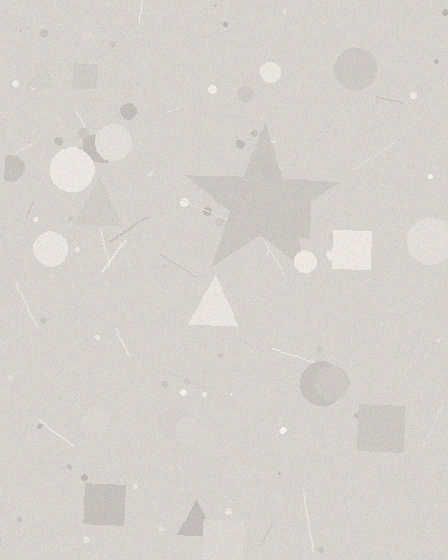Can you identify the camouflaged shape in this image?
The camouflaged shape is a star.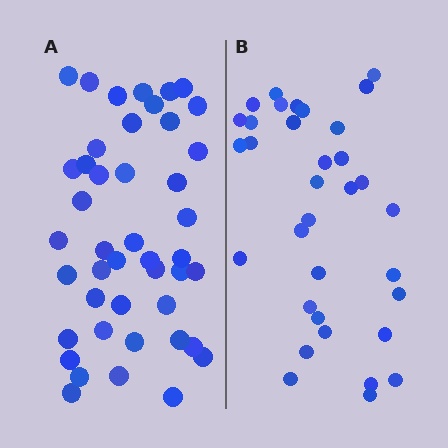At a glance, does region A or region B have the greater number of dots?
Region A (the left region) has more dots.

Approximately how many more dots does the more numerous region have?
Region A has roughly 10 or so more dots than region B.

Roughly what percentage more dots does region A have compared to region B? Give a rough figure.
About 30% more.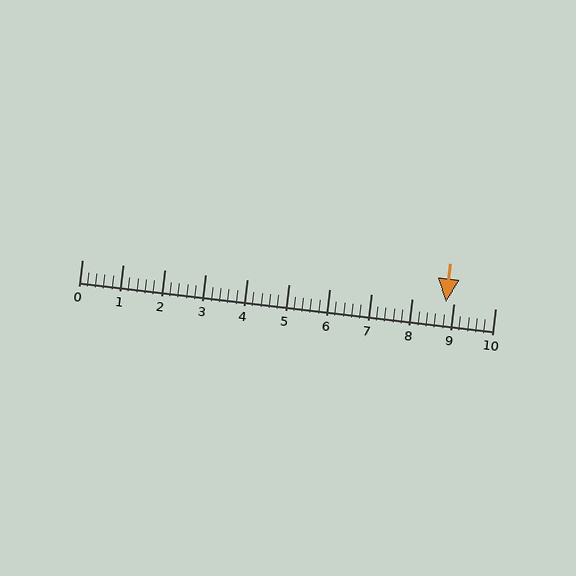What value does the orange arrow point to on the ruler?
The orange arrow points to approximately 8.8.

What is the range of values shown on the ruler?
The ruler shows values from 0 to 10.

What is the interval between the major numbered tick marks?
The major tick marks are spaced 1 units apart.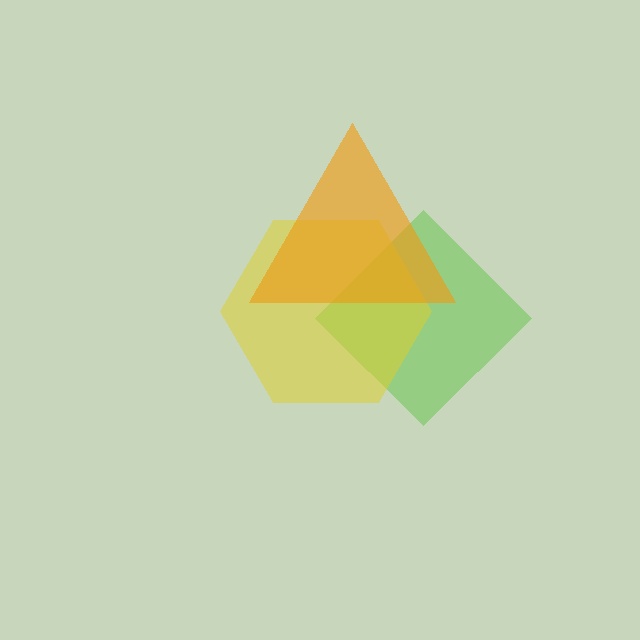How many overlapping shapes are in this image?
There are 3 overlapping shapes in the image.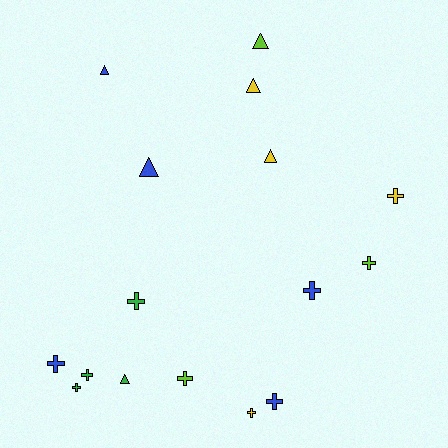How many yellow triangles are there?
There are 2 yellow triangles.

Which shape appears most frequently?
Cross, with 10 objects.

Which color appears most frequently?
Blue, with 5 objects.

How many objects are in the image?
There are 16 objects.